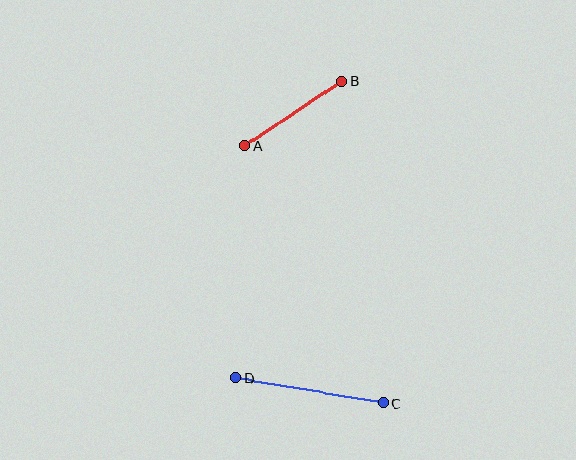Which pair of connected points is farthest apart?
Points C and D are farthest apart.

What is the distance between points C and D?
The distance is approximately 149 pixels.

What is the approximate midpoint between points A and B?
The midpoint is at approximately (293, 113) pixels.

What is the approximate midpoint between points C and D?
The midpoint is at approximately (309, 391) pixels.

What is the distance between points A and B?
The distance is approximately 117 pixels.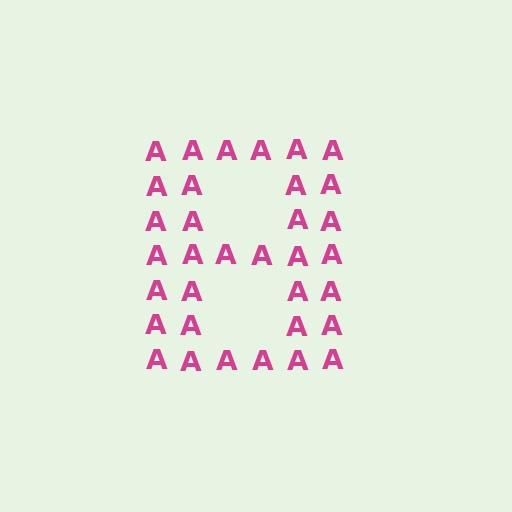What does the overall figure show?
The overall figure shows the letter B.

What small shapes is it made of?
It is made of small letter A's.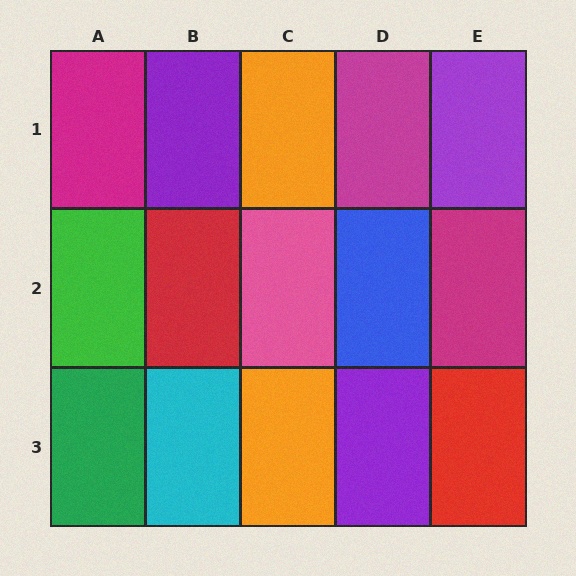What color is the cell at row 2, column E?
Magenta.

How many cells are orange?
2 cells are orange.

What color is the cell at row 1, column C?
Orange.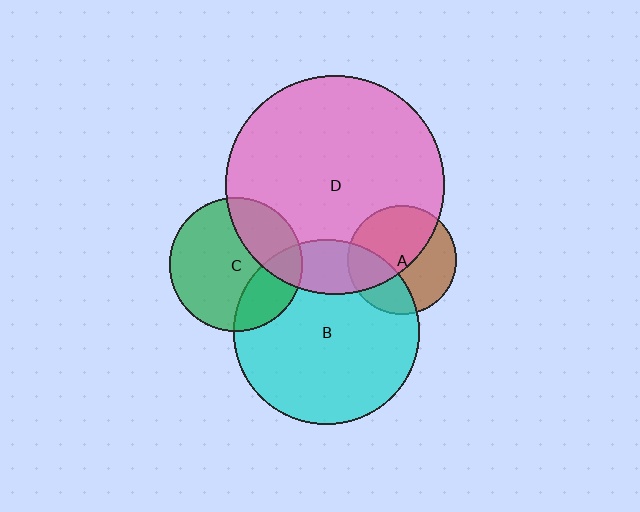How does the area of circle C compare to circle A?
Approximately 1.5 times.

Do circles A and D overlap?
Yes.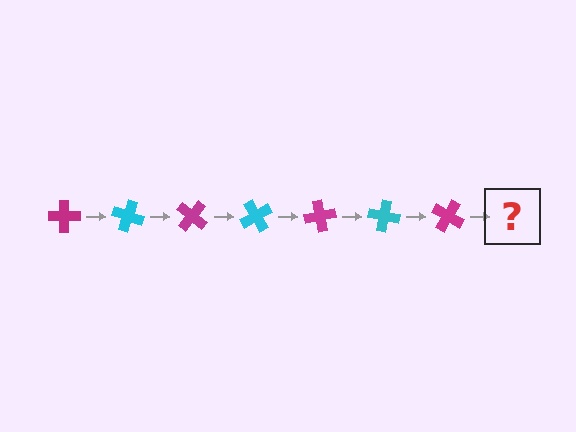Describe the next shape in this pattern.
It should be a cyan cross, rotated 140 degrees from the start.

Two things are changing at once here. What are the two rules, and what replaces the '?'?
The two rules are that it rotates 20 degrees each step and the color cycles through magenta and cyan. The '?' should be a cyan cross, rotated 140 degrees from the start.